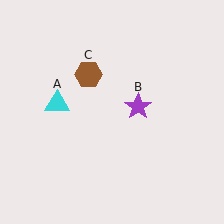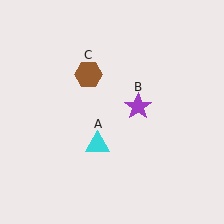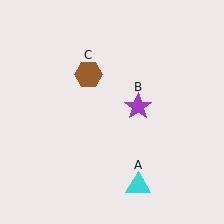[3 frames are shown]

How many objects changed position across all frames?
1 object changed position: cyan triangle (object A).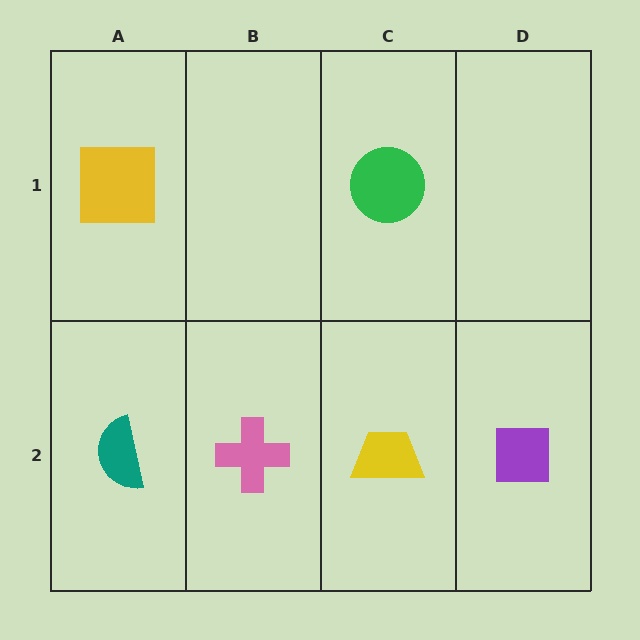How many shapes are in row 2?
4 shapes.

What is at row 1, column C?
A green circle.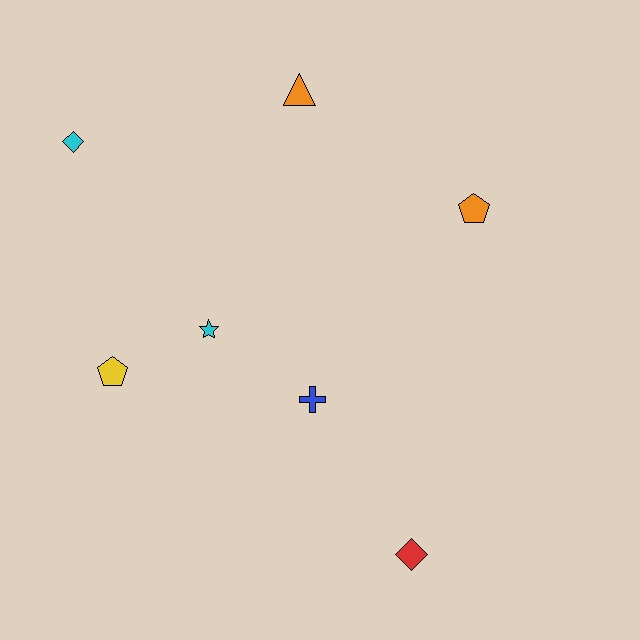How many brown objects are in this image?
There are no brown objects.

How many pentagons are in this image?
There are 2 pentagons.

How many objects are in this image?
There are 7 objects.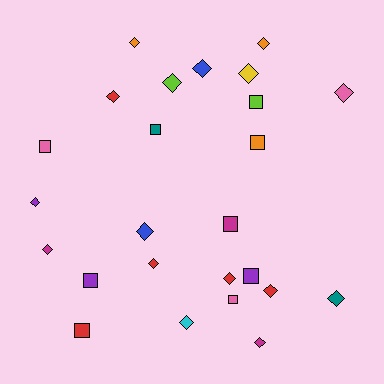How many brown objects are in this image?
There are no brown objects.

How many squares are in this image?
There are 9 squares.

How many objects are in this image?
There are 25 objects.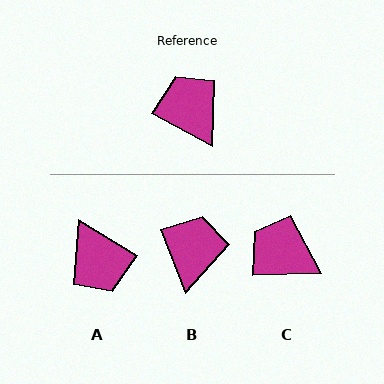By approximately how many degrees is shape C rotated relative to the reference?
Approximately 30 degrees counter-clockwise.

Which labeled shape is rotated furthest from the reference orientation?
A, about 177 degrees away.